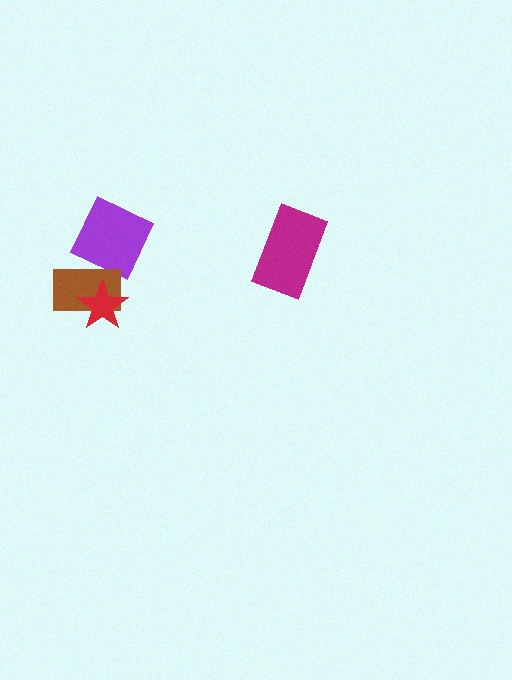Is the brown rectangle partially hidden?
Yes, it is partially covered by another shape.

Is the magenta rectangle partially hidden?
No, no other shape covers it.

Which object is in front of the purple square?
The brown rectangle is in front of the purple square.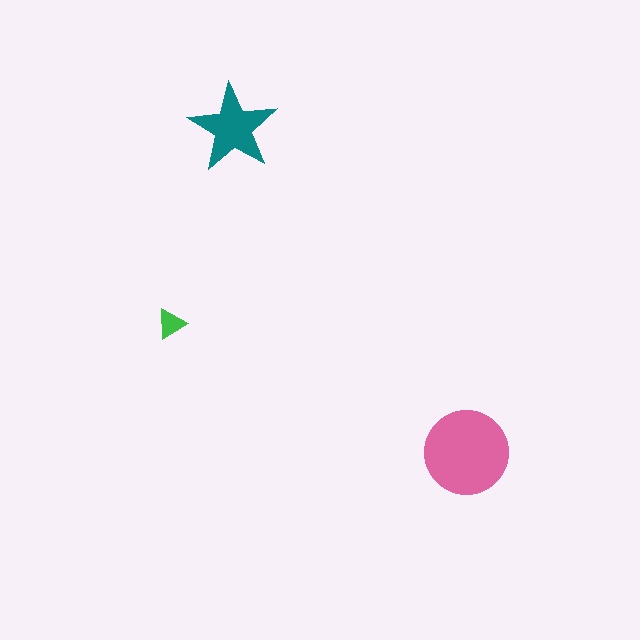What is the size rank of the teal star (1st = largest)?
2nd.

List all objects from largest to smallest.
The pink circle, the teal star, the green triangle.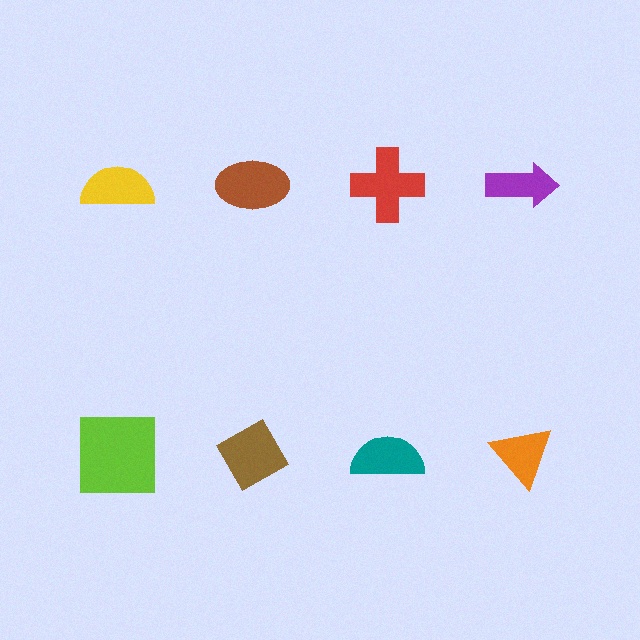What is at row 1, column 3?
A red cross.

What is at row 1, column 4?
A purple arrow.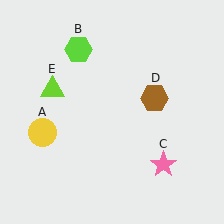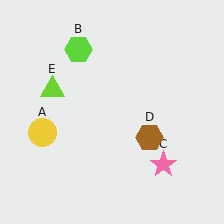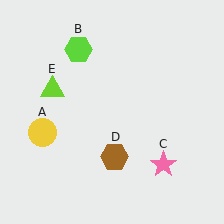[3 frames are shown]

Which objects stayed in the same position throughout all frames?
Yellow circle (object A) and lime hexagon (object B) and pink star (object C) and lime triangle (object E) remained stationary.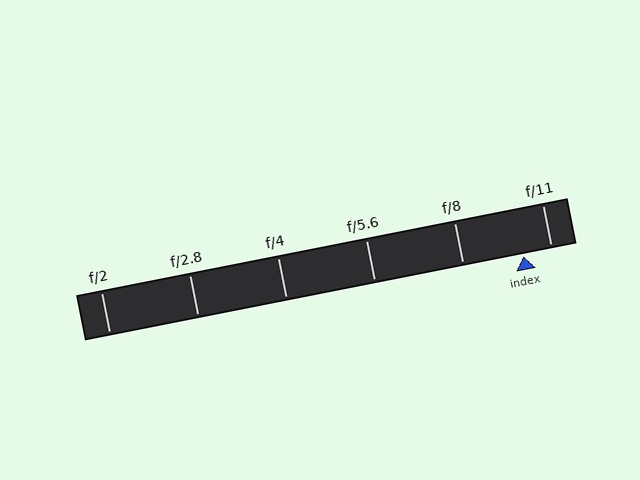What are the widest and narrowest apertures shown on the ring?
The widest aperture shown is f/2 and the narrowest is f/11.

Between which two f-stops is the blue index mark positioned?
The index mark is between f/8 and f/11.